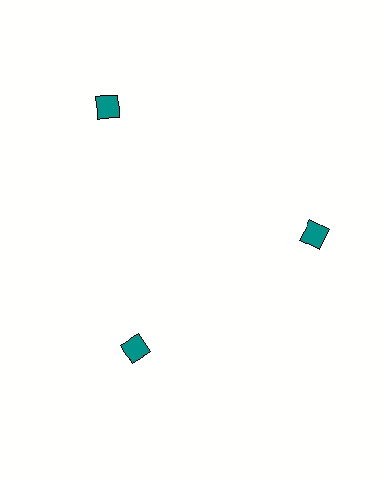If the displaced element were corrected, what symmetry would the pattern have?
It would have 3-fold rotational symmetry — the pattern would map onto itself every 120 degrees.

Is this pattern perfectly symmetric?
No. The 3 teal diamonds are arranged in a ring, but one element near the 11 o'clock position is pushed outward from the center, breaking the 3-fold rotational symmetry.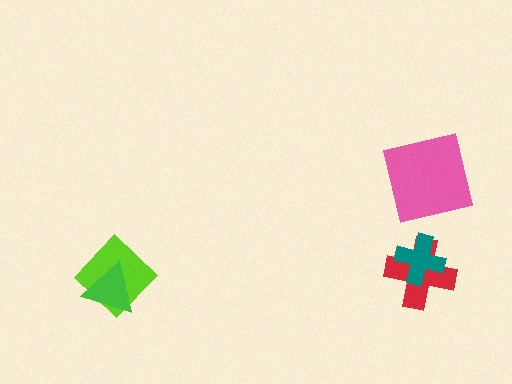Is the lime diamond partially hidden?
Yes, it is partially covered by another shape.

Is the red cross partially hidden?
Yes, it is partially covered by another shape.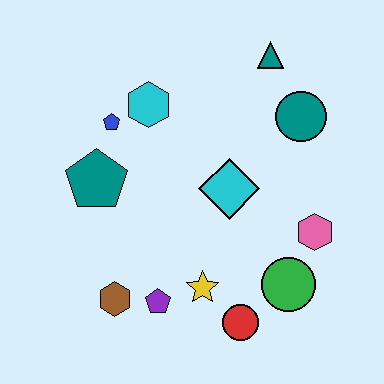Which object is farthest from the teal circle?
The brown hexagon is farthest from the teal circle.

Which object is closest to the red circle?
The yellow star is closest to the red circle.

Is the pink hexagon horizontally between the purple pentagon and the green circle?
No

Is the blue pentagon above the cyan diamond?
Yes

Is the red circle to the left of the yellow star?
No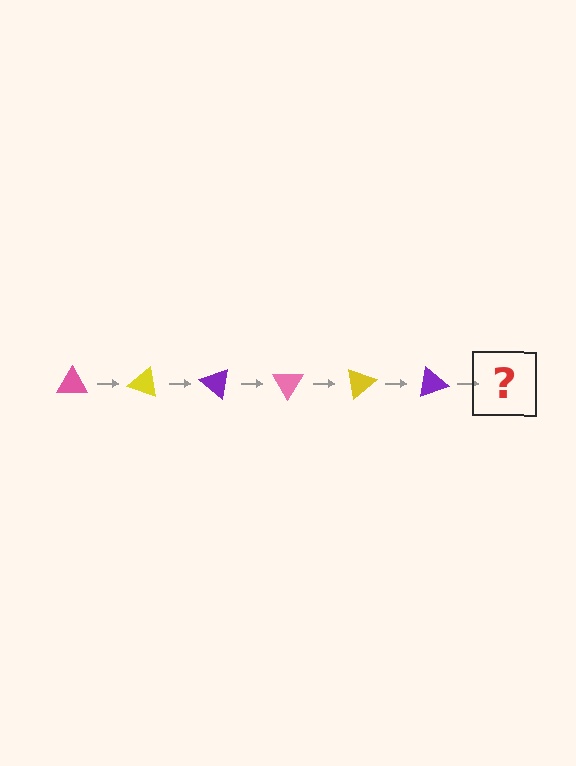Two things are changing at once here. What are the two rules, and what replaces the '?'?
The two rules are that it rotates 20 degrees each step and the color cycles through pink, yellow, and purple. The '?' should be a pink triangle, rotated 120 degrees from the start.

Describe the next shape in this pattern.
It should be a pink triangle, rotated 120 degrees from the start.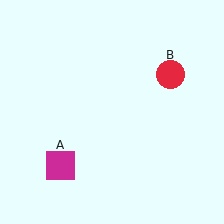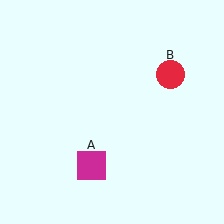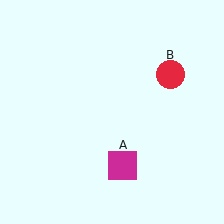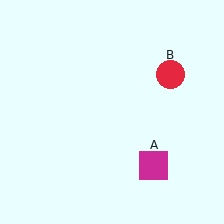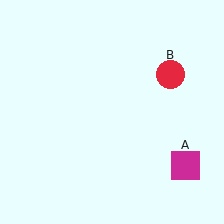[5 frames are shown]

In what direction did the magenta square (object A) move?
The magenta square (object A) moved right.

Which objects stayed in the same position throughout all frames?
Red circle (object B) remained stationary.